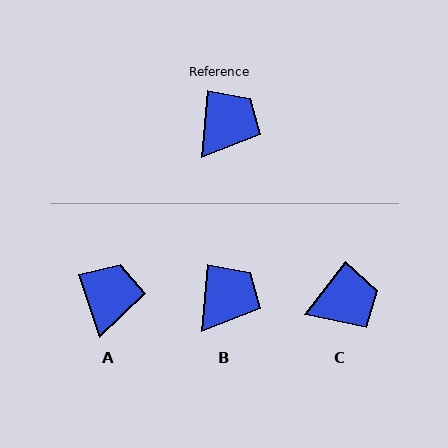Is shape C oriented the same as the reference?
No, it is off by about 32 degrees.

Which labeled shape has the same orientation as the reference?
B.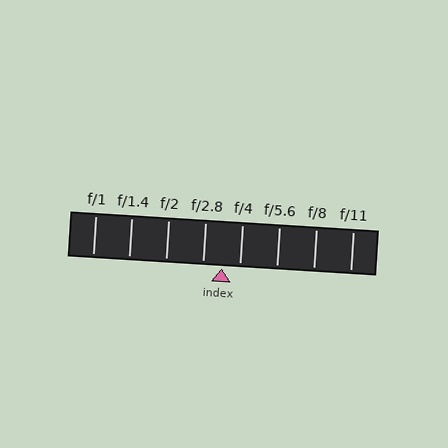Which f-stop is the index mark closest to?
The index mark is closest to f/4.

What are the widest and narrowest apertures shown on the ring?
The widest aperture shown is f/1 and the narrowest is f/11.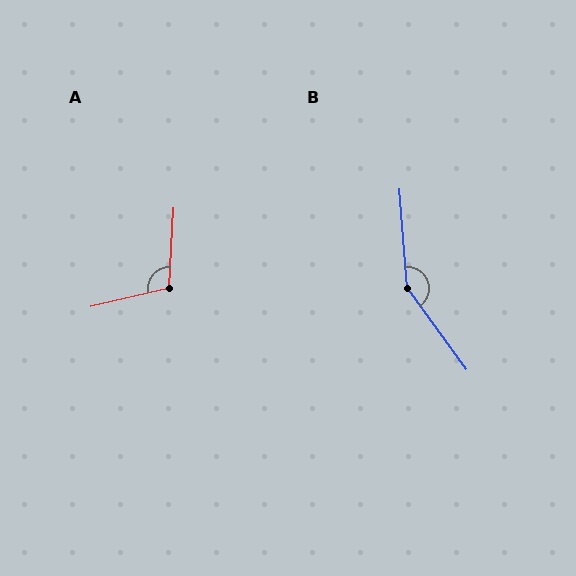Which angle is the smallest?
A, at approximately 107 degrees.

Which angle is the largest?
B, at approximately 148 degrees.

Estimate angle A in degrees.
Approximately 107 degrees.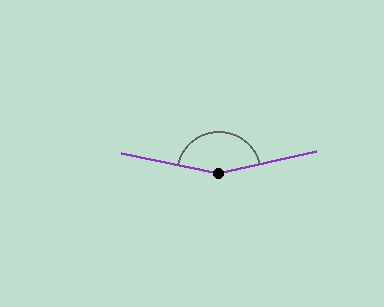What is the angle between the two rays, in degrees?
Approximately 155 degrees.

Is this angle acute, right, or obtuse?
It is obtuse.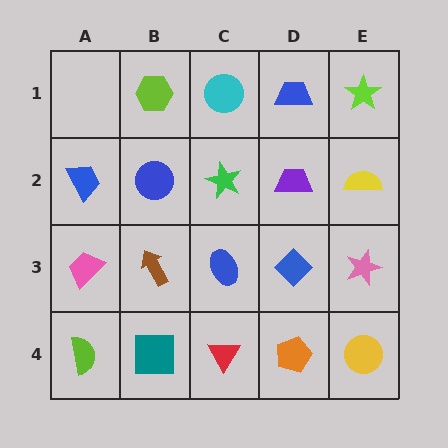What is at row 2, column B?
A blue circle.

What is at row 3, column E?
A pink star.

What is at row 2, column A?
A blue trapezoid.